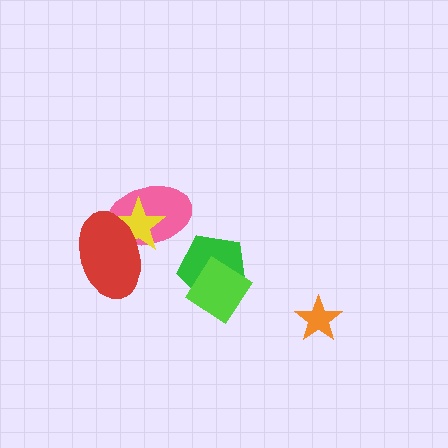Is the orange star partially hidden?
No, no other shape covers it.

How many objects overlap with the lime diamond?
1 object overlaps with the lime diamond.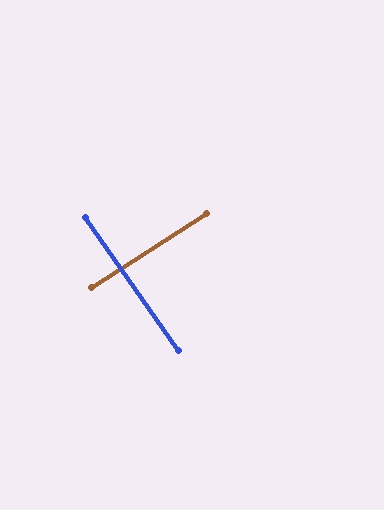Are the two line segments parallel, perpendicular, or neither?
Perpendicular — they meet at approximately 88°.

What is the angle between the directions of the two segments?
Approximately 88 degrees.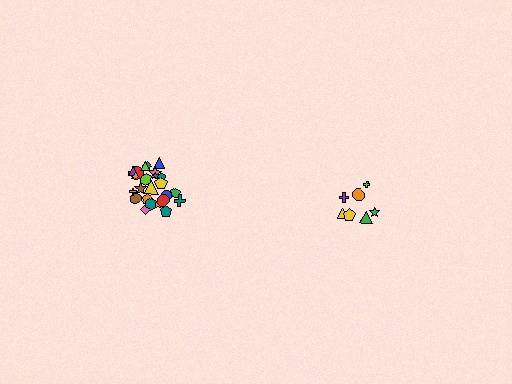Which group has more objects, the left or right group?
The left group.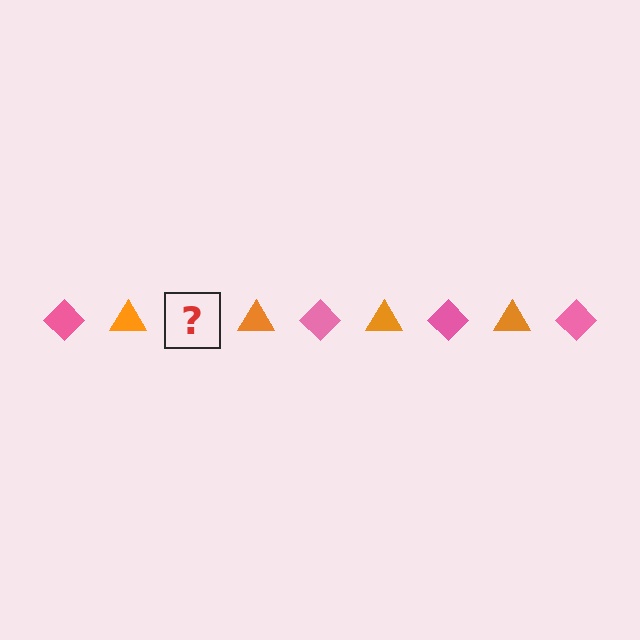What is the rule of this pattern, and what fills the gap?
The rule is that the pattern alternates between pink diamond and orange triangle. The gap should be filled with a pink diamond.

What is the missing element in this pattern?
The missing element is a pink diamond.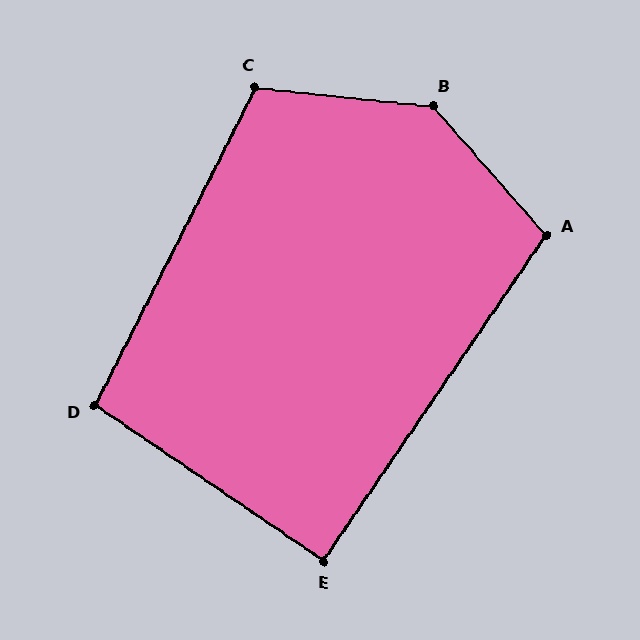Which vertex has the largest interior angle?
B, at approximately 137 degrees.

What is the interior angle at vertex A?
Approximately 104 degrees (obtuse).